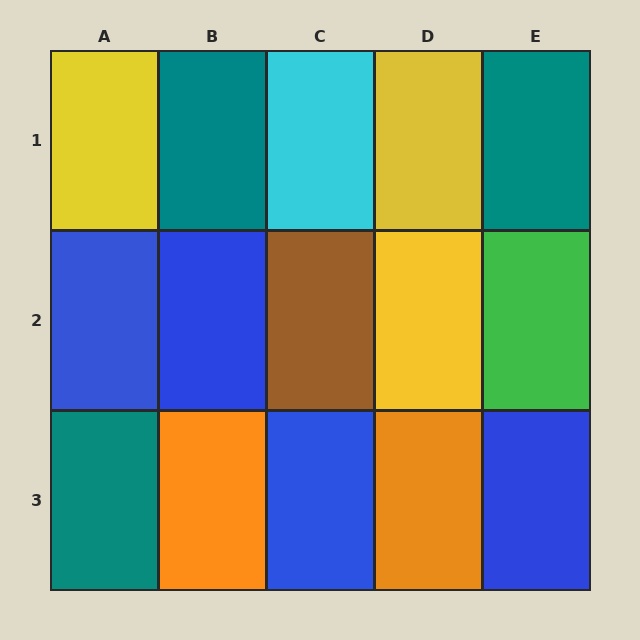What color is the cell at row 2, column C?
Brown.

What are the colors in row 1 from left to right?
Yellow, teal, cyan, yellow, teal.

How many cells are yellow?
3 cells are yellow.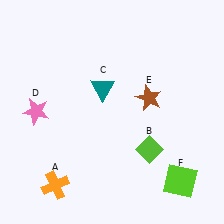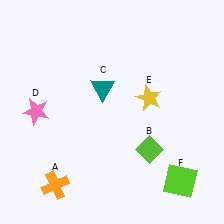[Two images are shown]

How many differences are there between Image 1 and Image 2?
There is 1 difference between the two images.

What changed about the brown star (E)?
In Image 1, E is brown. In Image 2, it changed to yellow.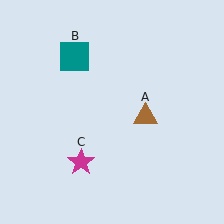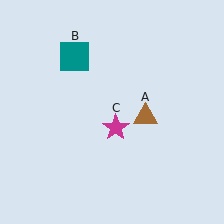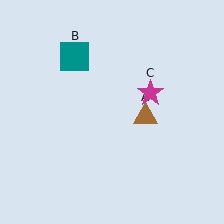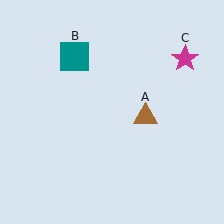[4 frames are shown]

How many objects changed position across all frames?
1 object changed position: magenta star (object C).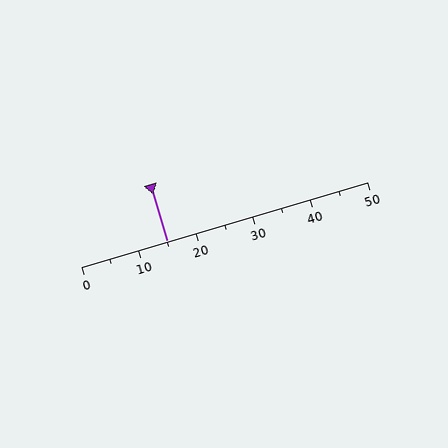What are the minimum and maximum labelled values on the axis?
The axis runs from 0 to 50.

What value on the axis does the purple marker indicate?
The marker indicates approximately 15.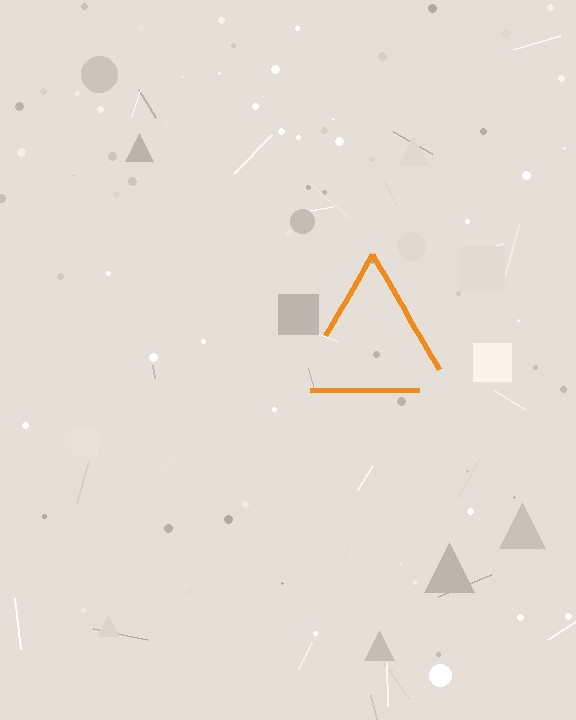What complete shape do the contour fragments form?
The contour fragments form a triangle.